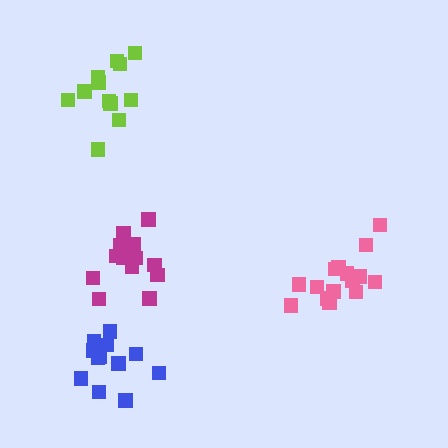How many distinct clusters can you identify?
There are 4 distinct clusters.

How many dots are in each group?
Group 1: 14 dots, Group 2: 13 dots, Group 3: 12 dots, Group 4: 15 dots (54 total).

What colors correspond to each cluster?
The clusters are colored: magenta, blue, lime, pink.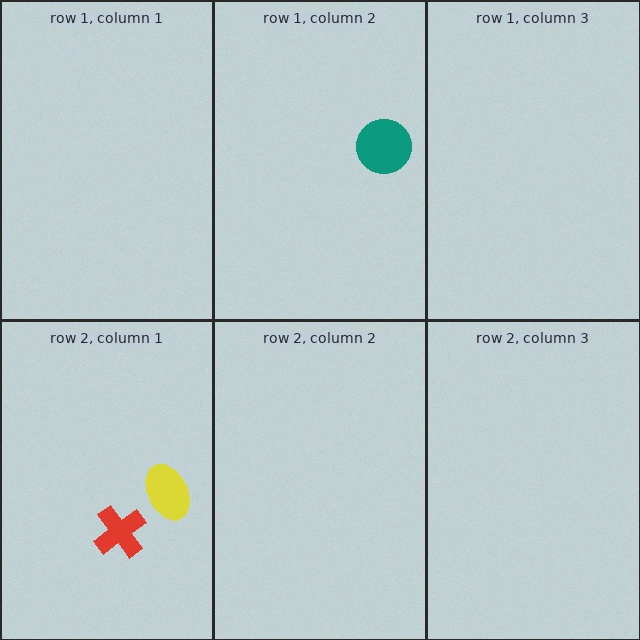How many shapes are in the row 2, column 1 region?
2.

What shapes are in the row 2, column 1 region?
The yellow ellipse, the red cross.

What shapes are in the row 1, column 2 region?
The teal circle.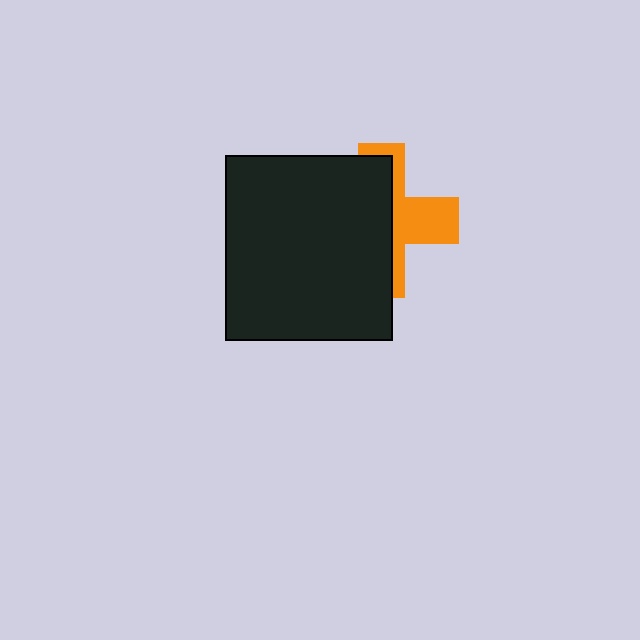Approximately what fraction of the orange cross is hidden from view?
Roughly 61% of the orange cross is hidden behind the black rectangle.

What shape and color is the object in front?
The object in front is a black rectangle.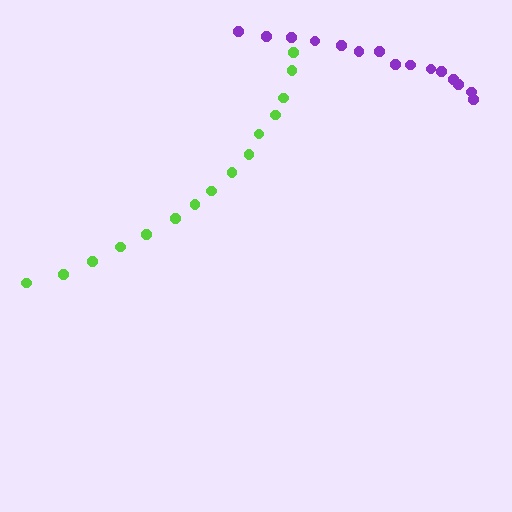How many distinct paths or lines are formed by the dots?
There are 2 distinct paths.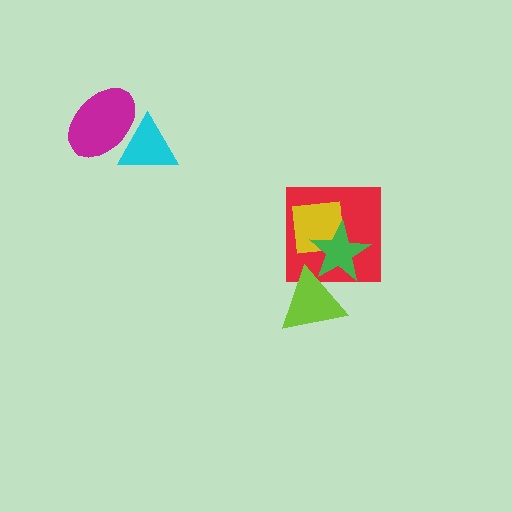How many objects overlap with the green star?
3 objects overlap with the green star.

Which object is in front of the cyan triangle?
The magenta ellipse is in front of the cyan triangle.